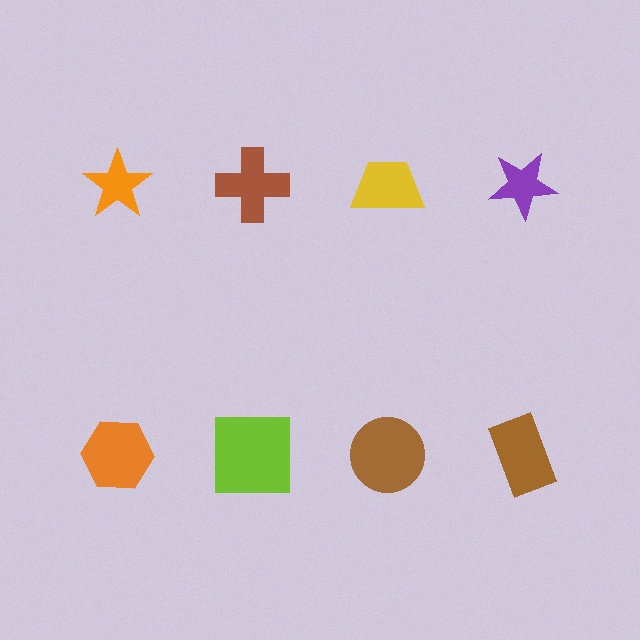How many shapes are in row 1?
4 shapes.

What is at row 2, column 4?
A brown rectangle.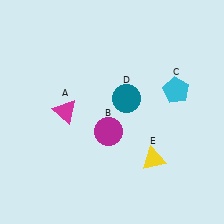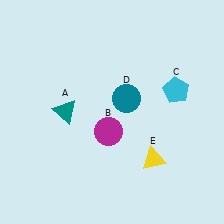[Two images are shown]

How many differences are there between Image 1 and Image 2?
There is 1 difference between the two images.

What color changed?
The triangle (A) changed from magenta in Image 1 to teal in Image 2.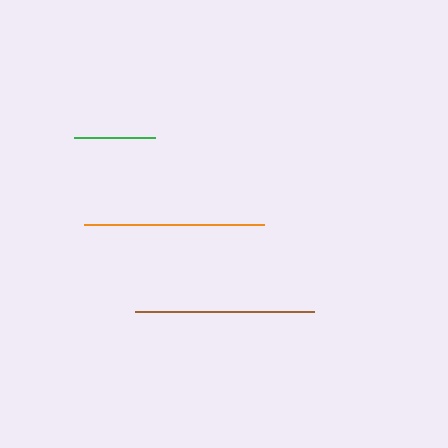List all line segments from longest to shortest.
From longest to shortest: orange, brown, green.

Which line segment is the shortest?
The green line is the shortest at approximately 81 pixels.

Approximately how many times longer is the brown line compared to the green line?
The brown line is approximately 2.2 times the length of the green line.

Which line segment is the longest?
The orange line is the longest at approximately 180 pixels.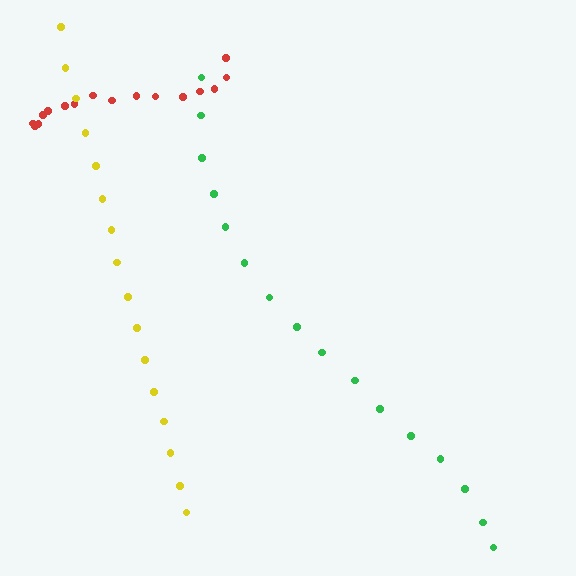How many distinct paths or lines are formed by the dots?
There are 3 distinct paths.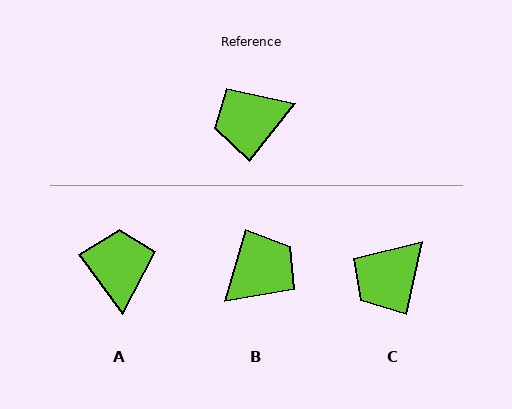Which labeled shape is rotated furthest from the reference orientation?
B, about 158 degrees away.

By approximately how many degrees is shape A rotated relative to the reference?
Approximately 105 degrees clockwise.